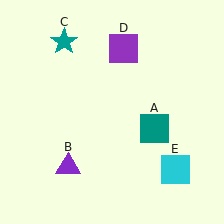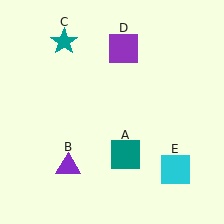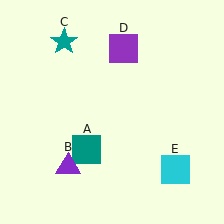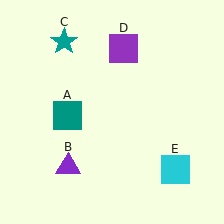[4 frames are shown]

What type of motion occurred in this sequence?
The teal square (object A) rotated clockwise around the center of the scene.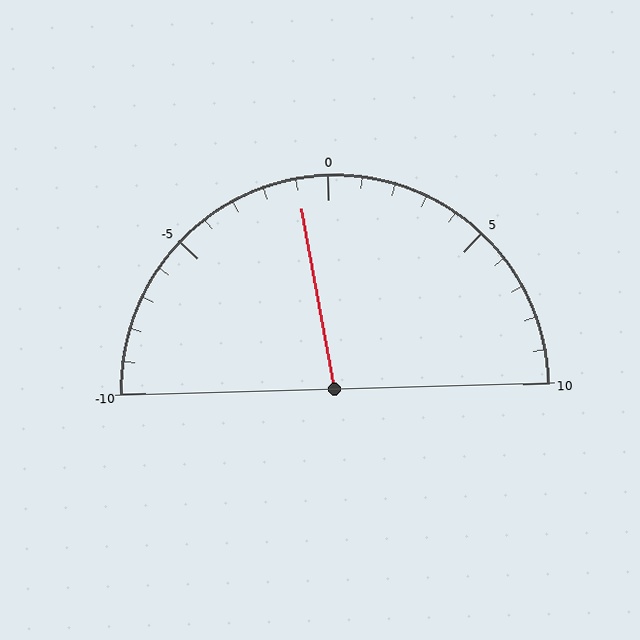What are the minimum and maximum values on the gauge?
The gauge ranges from -10 to 10.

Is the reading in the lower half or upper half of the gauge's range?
The reading is in the lower half of the range (-10 to 10).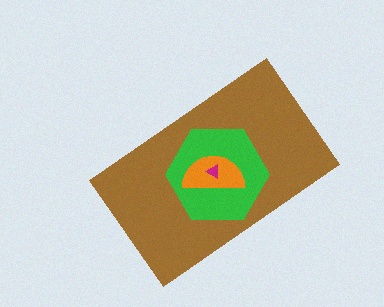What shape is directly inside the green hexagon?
The orange semicircle.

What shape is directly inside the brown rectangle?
The green hexagon.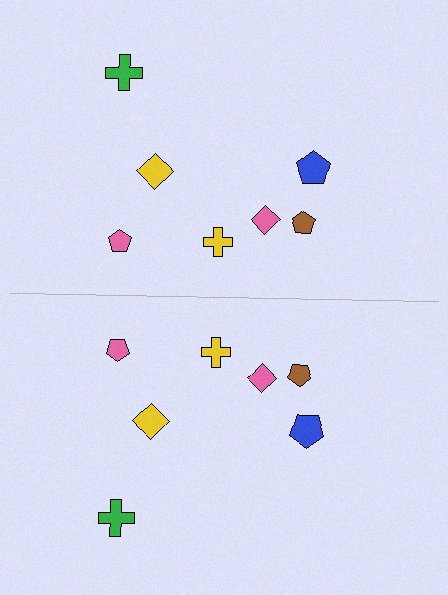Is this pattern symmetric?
Yes, this pattern has bilateral (reflection) symmetry.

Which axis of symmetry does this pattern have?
The pattern has a horizontal axis of symmetry running through the center of the image.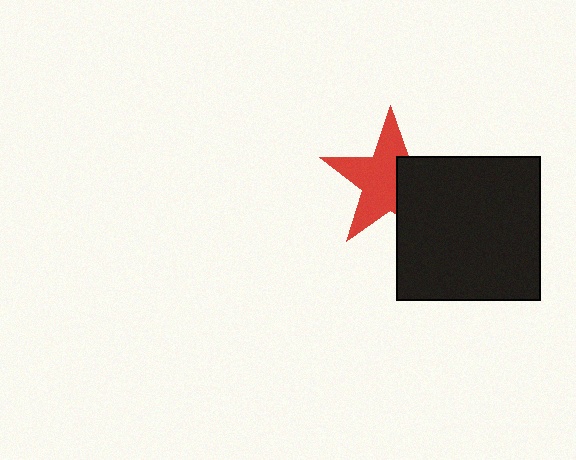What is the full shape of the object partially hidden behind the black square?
The partially hidden object is a red star.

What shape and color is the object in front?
The object in front is a black square.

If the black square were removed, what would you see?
You would see the complete red star.